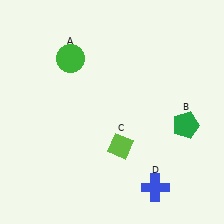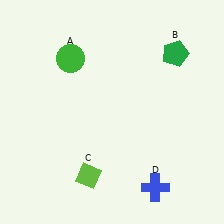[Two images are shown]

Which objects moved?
The objects that moved are: the green pentagon (B), the lime diamond (C).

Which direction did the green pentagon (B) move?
The green pentagon (B) moved up.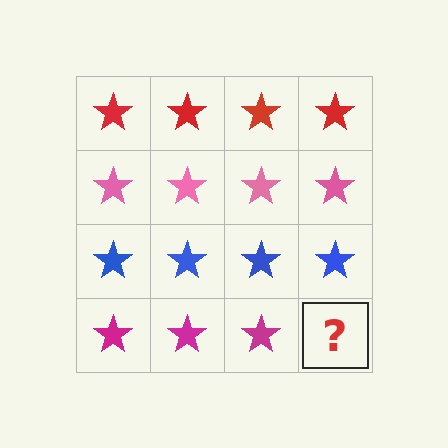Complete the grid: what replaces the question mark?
The question mark should be replaced with a magenta star.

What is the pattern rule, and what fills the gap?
The rule is that each row has a consistent color. The gap should be filled with a magenta star.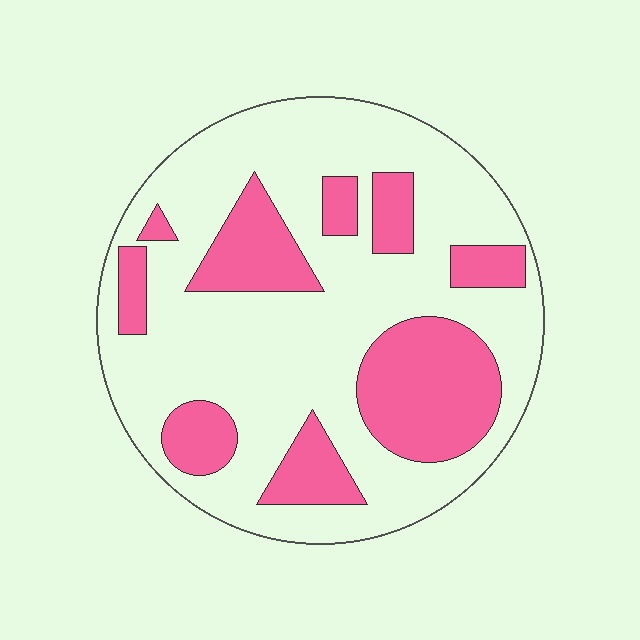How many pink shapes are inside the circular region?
9.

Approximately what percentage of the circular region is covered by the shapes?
Approximately 30%.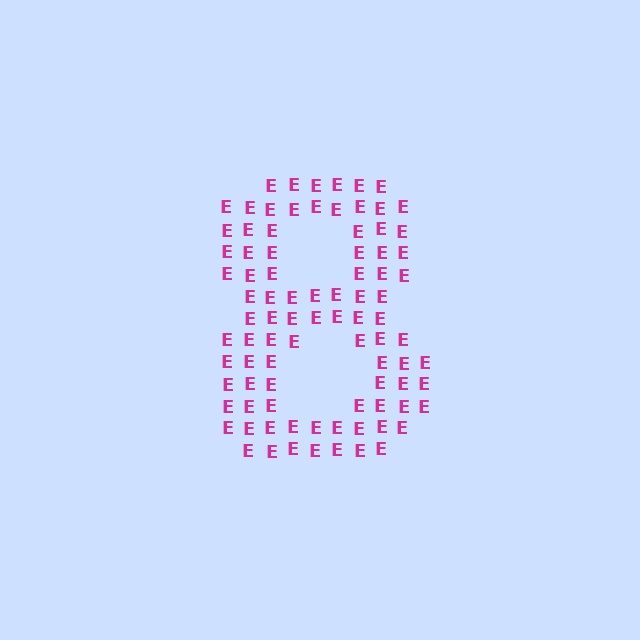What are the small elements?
The small elements are letter E's.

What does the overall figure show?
The overall figure shows the digit 8.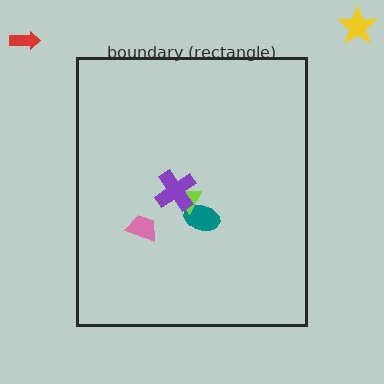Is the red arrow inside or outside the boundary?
Outside.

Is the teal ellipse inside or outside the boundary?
Inside.